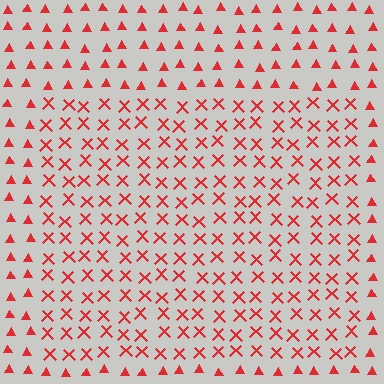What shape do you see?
I see a rectangle.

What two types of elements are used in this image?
The image uses X marks inside the rectangle region and triangles outside it.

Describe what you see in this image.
The image is filled with small red elements arranged in a uniform grid. A rectangle-shaped region contains X marks, while the surrounding area contains triangles. The boundary is defined purely by the change in element shape.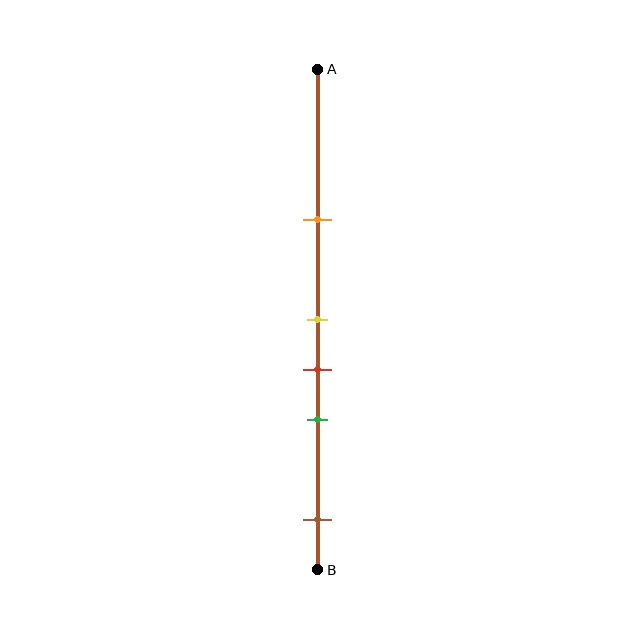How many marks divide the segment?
There are 5 marks dividing the segment.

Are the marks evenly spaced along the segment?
No, the marks are not evenly spaced.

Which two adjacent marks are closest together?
The yellow and red marks are the closest adjacent pair.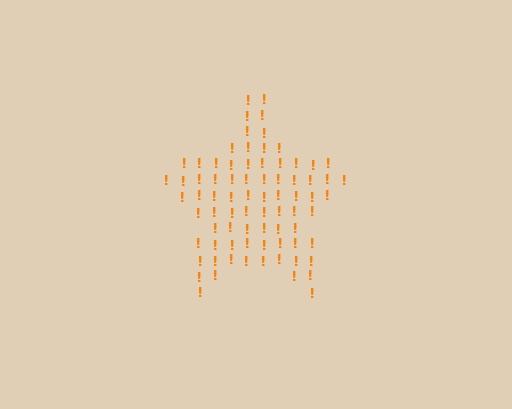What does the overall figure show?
The overall figure shows a star.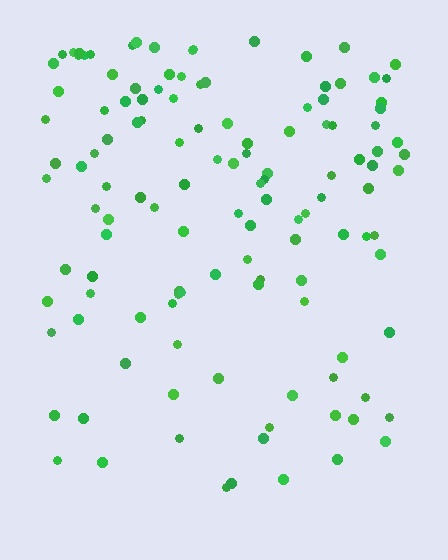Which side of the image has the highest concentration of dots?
The top.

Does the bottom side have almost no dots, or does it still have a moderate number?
Still a moderate number, just noticeably fewer than the top.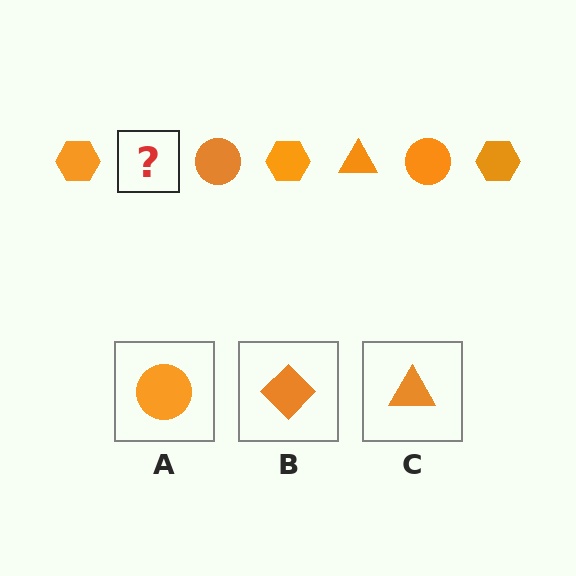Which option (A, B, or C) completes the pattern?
C.